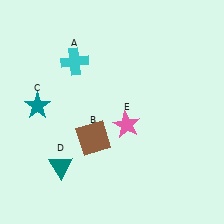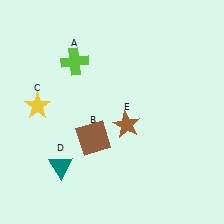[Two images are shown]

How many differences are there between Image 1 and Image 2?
There are 3 differences between the two images.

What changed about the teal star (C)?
In Image 1, C is teal. In Image 2, it changed to yellow.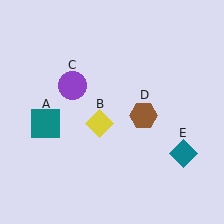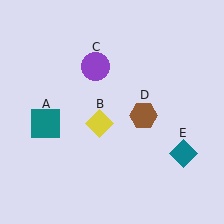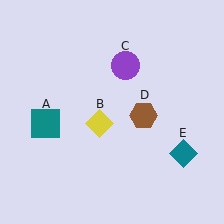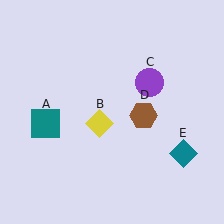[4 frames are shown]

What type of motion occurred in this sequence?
The purple circle (object C) rotated clockwise around the center of the scene.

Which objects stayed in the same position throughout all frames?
Teal square (object A) and yellow diamond (object B) and brown hexagon (object D) and teal diamond (object E) remained stationary.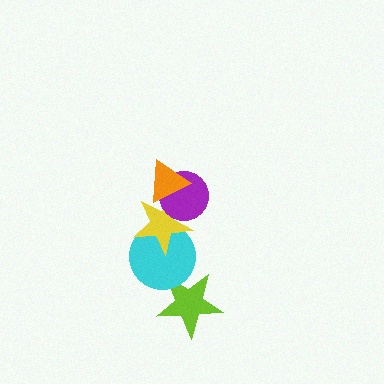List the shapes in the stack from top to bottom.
From top to bottom: the orange triangle, the purple circle, the yellow star, the cyan circle, the lime star.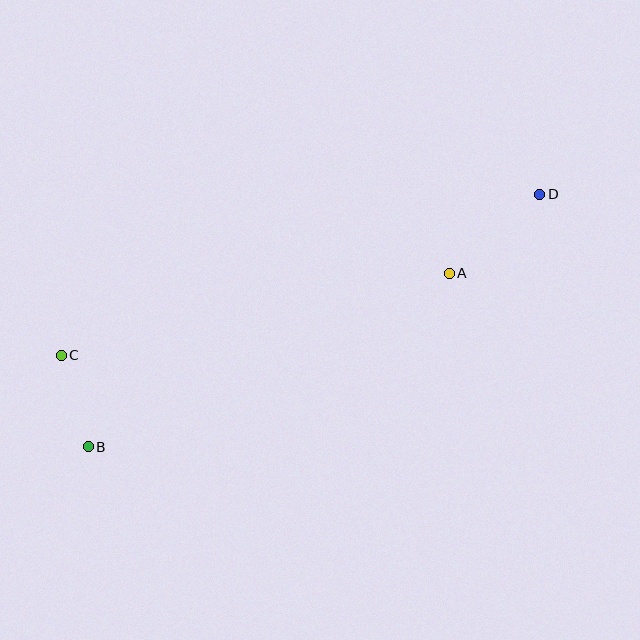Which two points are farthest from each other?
Points B and D are farthest from each other.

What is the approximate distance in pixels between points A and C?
The distance between A and C is approximately 397 pixels.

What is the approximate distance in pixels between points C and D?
The distance between C and D is approximately 505 pixels.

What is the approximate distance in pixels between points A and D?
The distance between A and D is approximately 120 pixels.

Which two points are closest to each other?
Points B and C are closest to each other.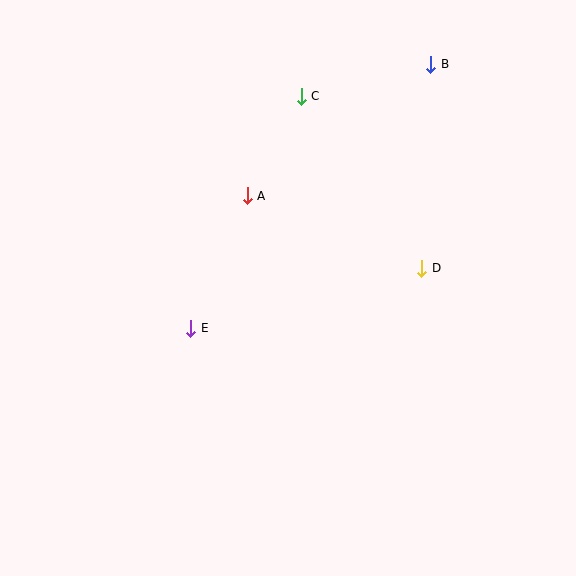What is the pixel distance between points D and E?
The distance between D and E is 239 pixels.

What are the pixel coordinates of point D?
Point D is at (422, 268).